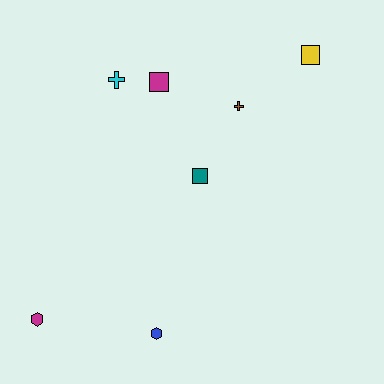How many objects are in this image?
There are 7 objects.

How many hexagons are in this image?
There are 2 hexagons.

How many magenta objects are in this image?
There are 2 magenta objects.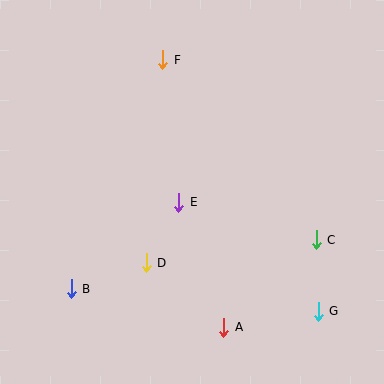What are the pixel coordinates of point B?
Point B is at (71, 289).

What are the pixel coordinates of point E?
Point E is at (179, 202).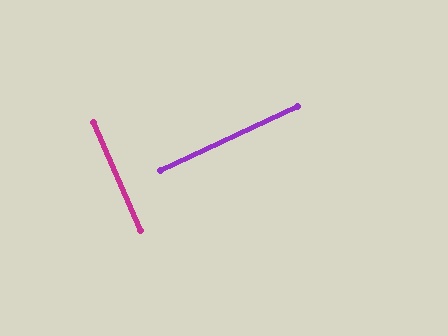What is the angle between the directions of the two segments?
Approximately 88 degrees.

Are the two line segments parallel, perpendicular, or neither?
Perpendicular — they meet at approximately 88°.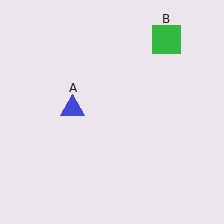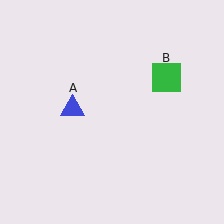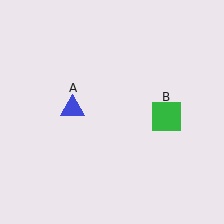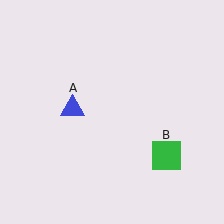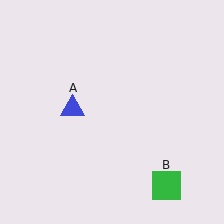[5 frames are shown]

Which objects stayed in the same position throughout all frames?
Blue triangle (object A) remained stationary.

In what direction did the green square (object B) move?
The green square (object B) moved down.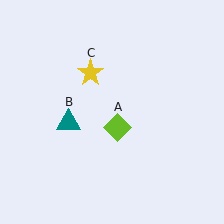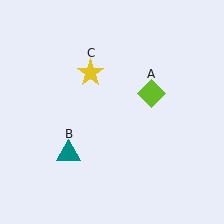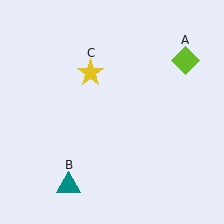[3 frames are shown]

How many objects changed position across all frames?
2 objects changed position: lime diamond (object A), teal triangle (object B).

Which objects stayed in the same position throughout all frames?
Yellow star (object C) remained stationary.